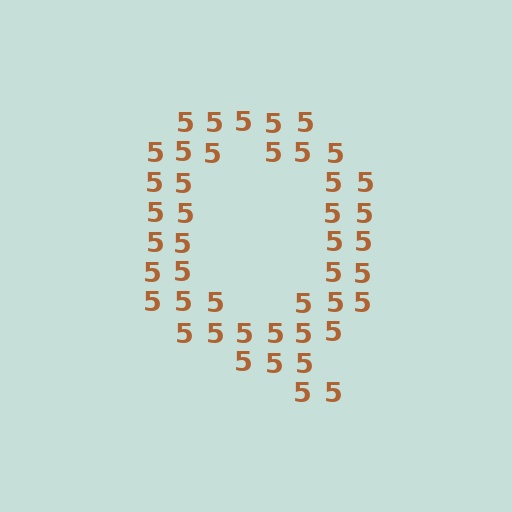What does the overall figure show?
The overall figure shows the letter Q.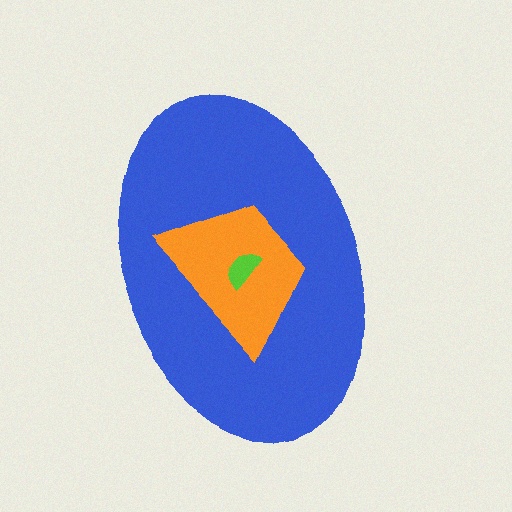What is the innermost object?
The lime semicircle.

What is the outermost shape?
The blue ellipse.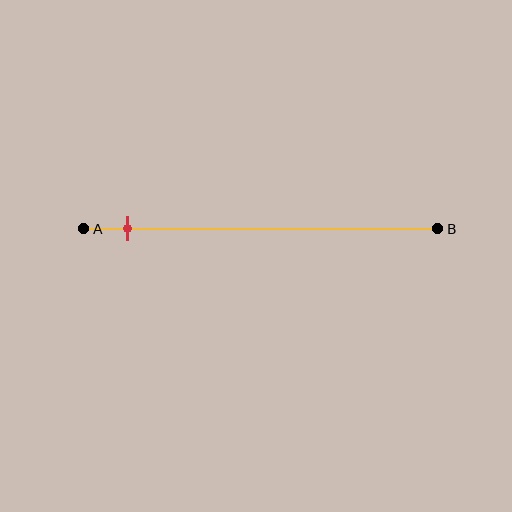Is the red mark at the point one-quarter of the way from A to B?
No, the mark is at about 10% from A, not at the 25% one-quarter point.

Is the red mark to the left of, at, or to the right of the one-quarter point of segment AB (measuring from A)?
The red mark is to the left of the one-quarter point of segment AB.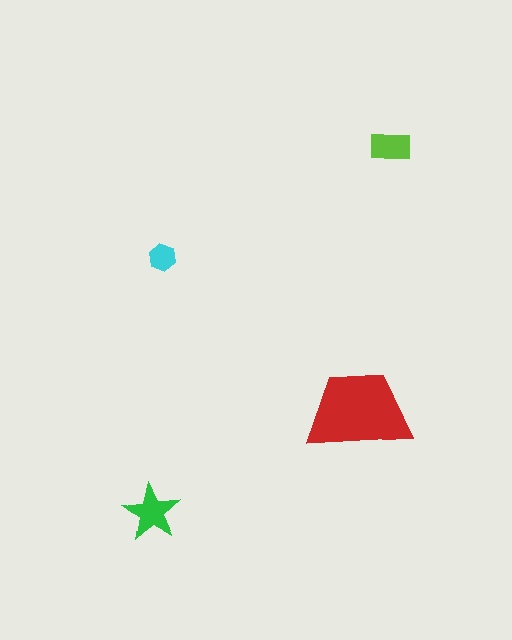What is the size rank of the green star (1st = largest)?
2nd.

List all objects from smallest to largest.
The cyan hexagon, the lime rectangle, the green star, the red trapezoid.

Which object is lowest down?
The green star is bottommost.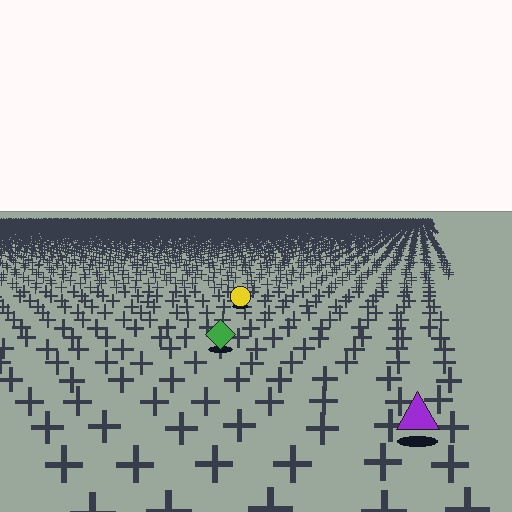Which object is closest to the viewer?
The purple triangle is closest. The texture marks near it are larger and more spread out.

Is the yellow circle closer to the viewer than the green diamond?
No. The green diamond is closer — you can tell from the texture gradient: the ground texture is coarser near it.